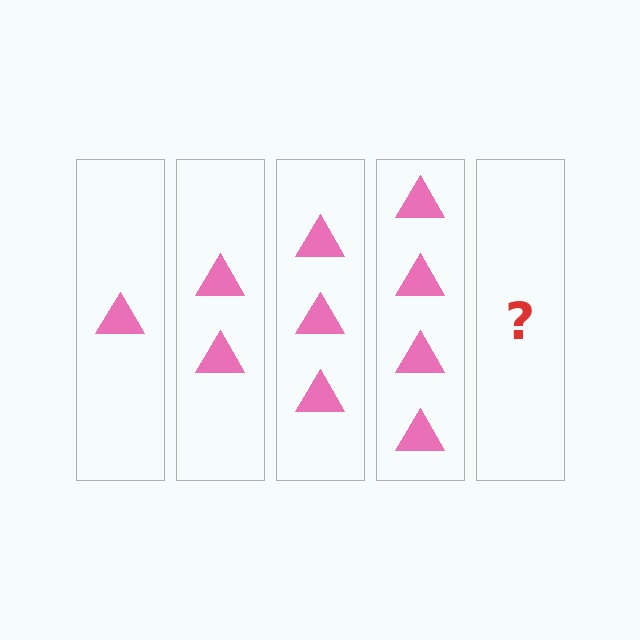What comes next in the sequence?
The next element should be 5 triangles.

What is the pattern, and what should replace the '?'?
The pattern is that each step adds one more triangle. The '?' should be 5 triangles.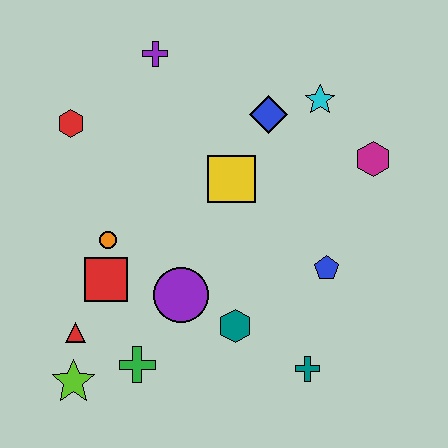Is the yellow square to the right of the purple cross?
Yes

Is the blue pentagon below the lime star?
No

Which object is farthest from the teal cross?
The purple cross is farthest from the teal cross.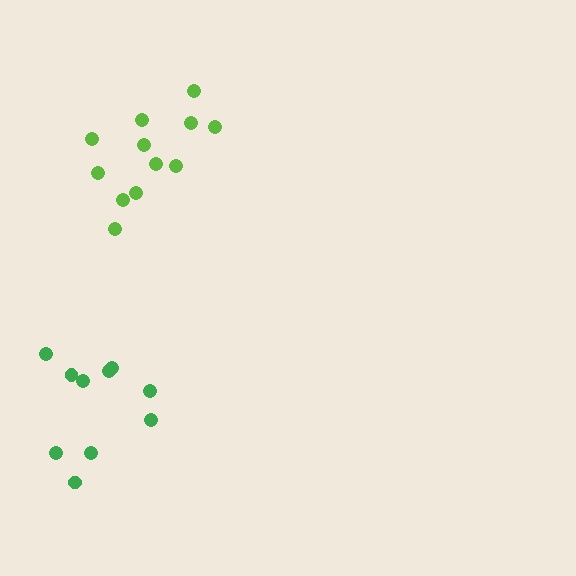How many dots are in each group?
Group 1: 12 dots, Group 2: 10 dots (22 total).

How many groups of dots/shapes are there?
There are 2 groups.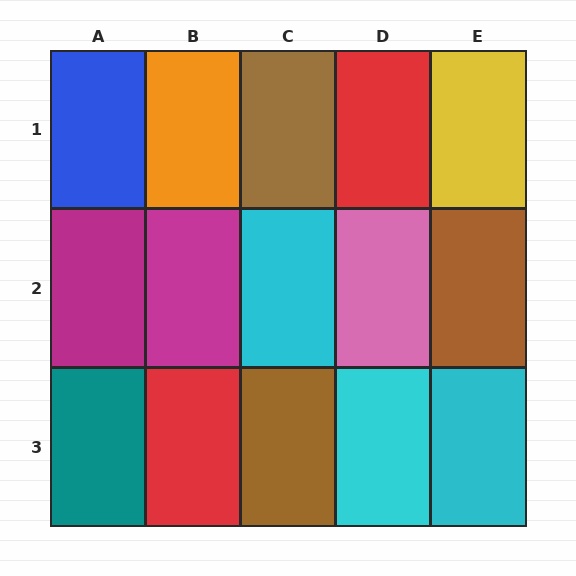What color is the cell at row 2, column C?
Cyan.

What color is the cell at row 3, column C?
Brown.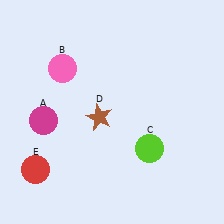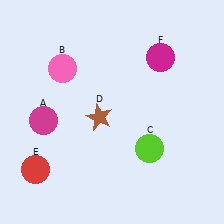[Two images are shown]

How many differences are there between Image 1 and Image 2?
There is 1 difference between the two images.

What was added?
A magenta circle (F) was added in Image 2.